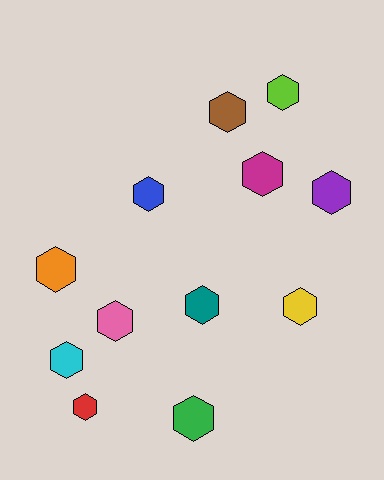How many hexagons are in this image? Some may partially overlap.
There are 12 hexagons.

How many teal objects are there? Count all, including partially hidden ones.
There is 1 teal object.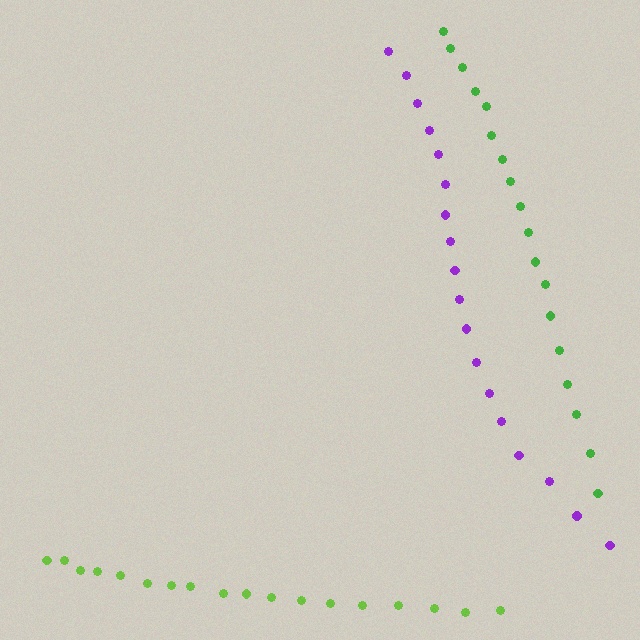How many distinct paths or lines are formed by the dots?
There are 3 distinct paths.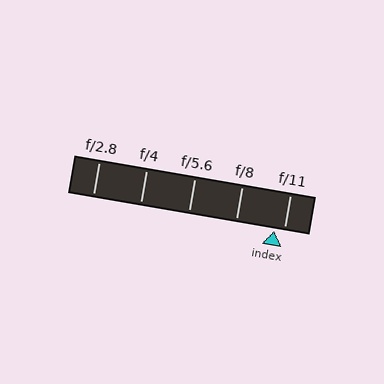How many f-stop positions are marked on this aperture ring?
There are 5 f-stop positions marked.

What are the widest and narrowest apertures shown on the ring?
The widest aperture shown is f/2.8 and the narrowest is f/11.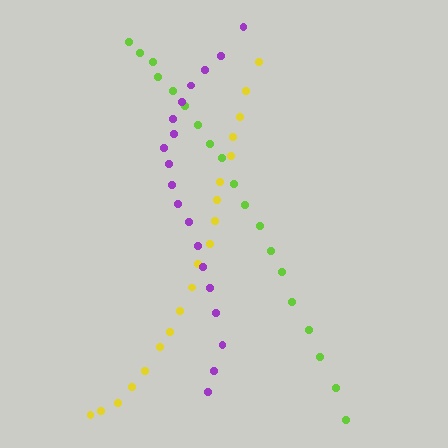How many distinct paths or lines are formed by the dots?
There are 3 distinct paths.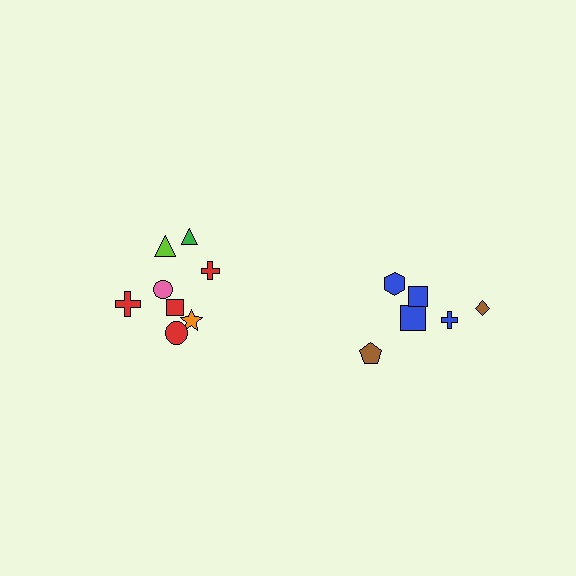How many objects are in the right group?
There are 6 objects.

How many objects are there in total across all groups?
There are 14 objects.